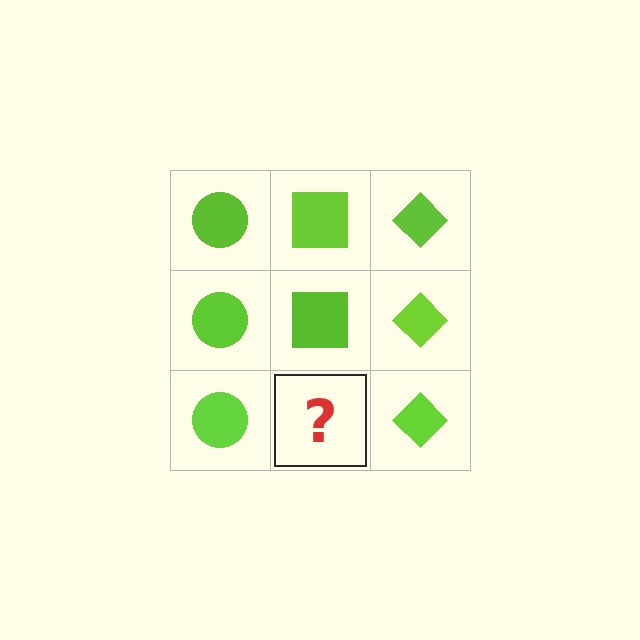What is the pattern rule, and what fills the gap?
The rule is that each column has a consistent shape. The gap should be filled with a lime square.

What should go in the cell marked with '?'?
The missing cell should contain a lime square.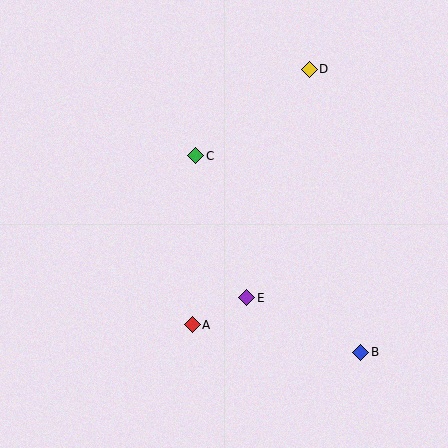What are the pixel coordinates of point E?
Point E is at (247, 298).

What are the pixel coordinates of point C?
Point C is at (196, 156).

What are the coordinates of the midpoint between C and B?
The midpoint between C and B is at (278, 254).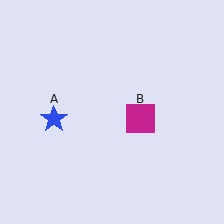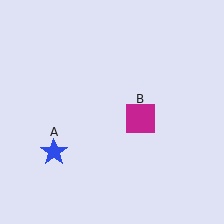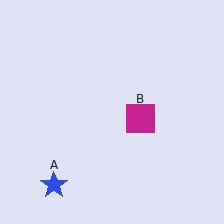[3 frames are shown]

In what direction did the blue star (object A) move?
The blue star (object A) moved down.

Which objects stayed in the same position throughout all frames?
Magenta square (object B) remained stationary.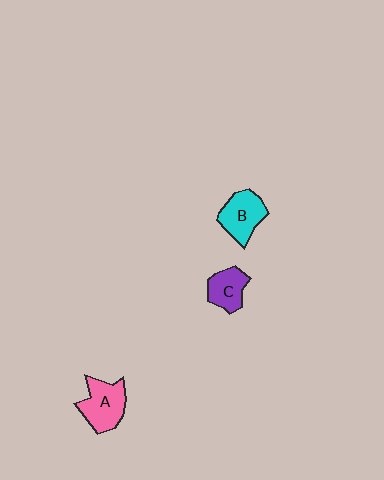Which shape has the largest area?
Shape A (pink).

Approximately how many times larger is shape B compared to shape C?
Approximately 1.3 times.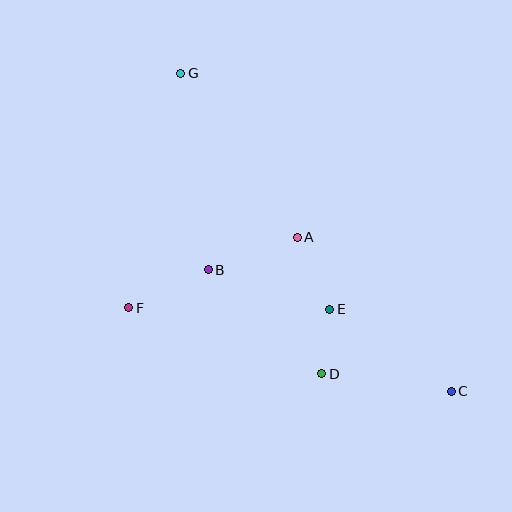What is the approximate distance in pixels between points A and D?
The distance between A and D is approximately 139 pixels.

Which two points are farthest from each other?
Points C and G are farthest from each other.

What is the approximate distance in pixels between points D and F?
The distance between D and F is approximately 204 pixels.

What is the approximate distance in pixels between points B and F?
The distance between B and F is approximately 89 pixels.